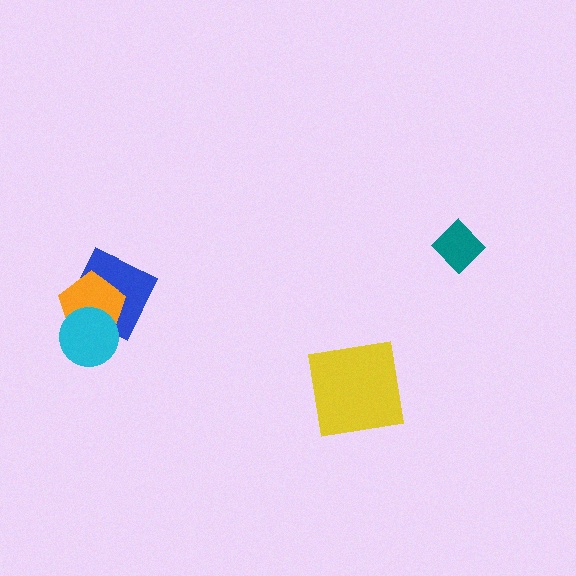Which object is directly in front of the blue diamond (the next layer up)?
The orange pentagon is directly in front of the blue diamond.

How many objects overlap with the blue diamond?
2 objects overlap with the blue diamond.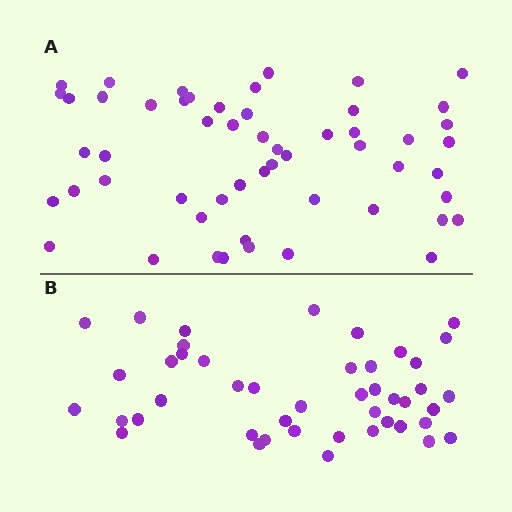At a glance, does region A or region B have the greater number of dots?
Region A (the top region) has more dots.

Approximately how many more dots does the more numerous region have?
Region A has roughly 8 or so more dots than region B.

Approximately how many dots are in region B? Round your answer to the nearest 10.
About 40 dots. (The exact count is 45, which rounds to 40.)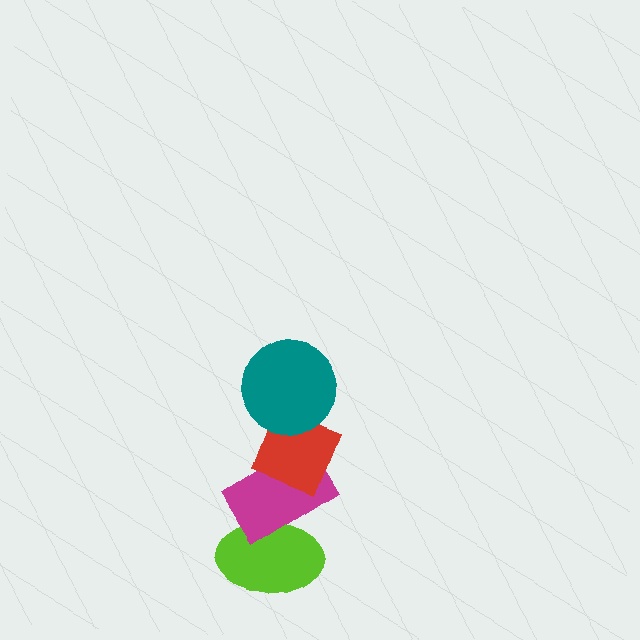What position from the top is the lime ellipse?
The lime ellipse is 4th from the top.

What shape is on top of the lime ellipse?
The magenta rectangle is on top of the lime ellipse.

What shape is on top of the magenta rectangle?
The red diamond is on top of the magenta rectangle.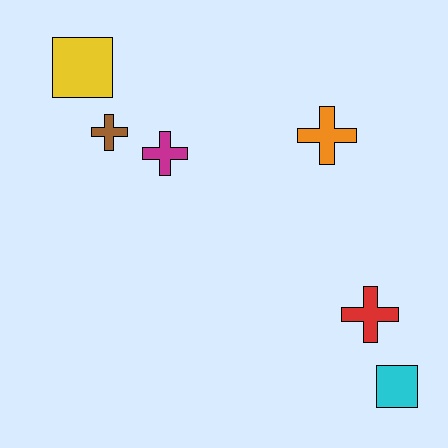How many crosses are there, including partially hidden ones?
There are 4 crosses.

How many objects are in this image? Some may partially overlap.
There are 6 objects.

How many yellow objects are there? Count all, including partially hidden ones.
There is 1 yellow object.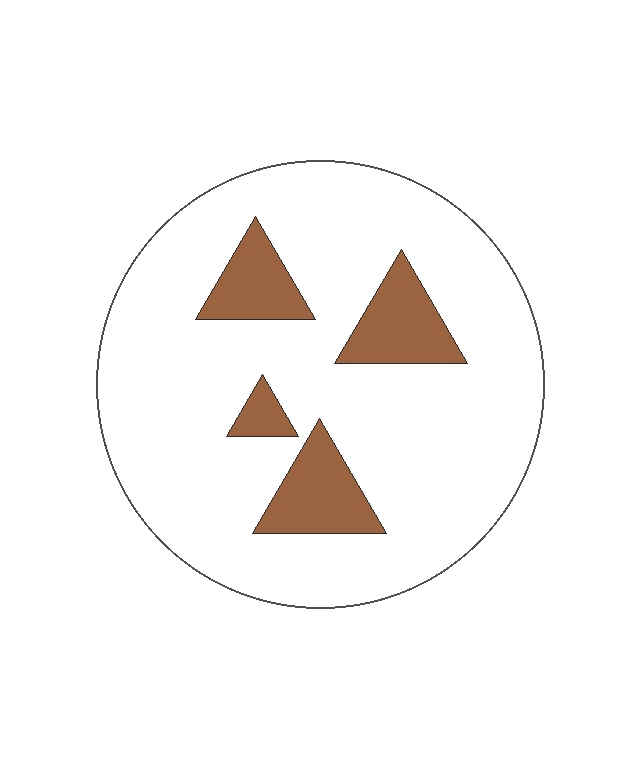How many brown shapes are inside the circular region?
4.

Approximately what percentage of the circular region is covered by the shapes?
Approximately 15%.